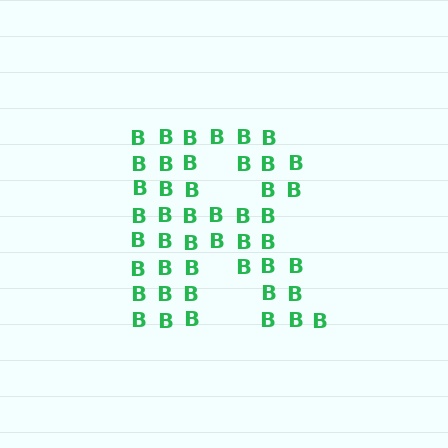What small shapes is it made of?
It is made of small letter B's.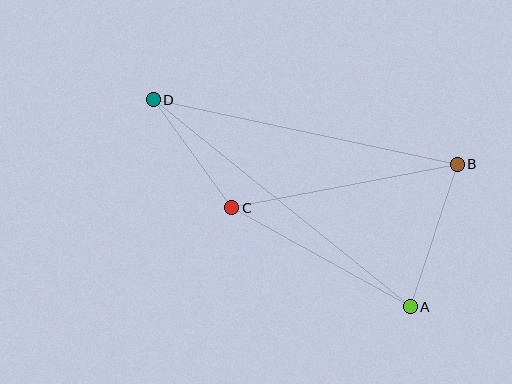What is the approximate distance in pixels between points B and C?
The distance between B and C is approximately 230 pixels.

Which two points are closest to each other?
Points C and D are closest to each other.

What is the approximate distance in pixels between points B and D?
The distance between B and D is approximately 311 pixels.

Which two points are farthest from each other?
Points A and D are farthest from each other.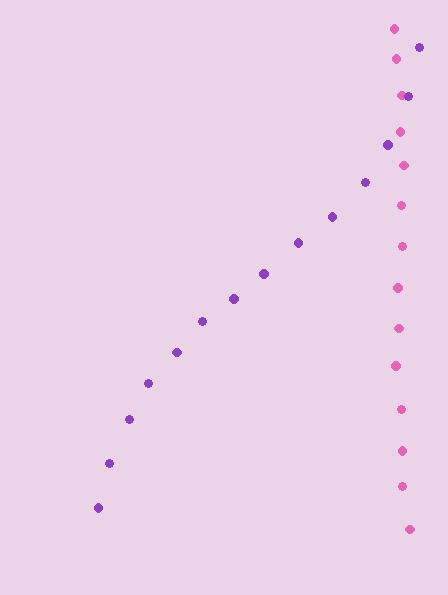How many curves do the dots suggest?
There are 2 distinct paths.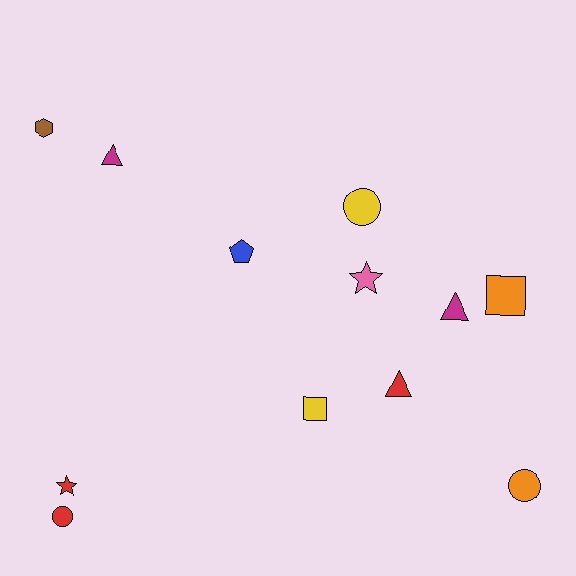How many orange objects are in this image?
There are 2 orange objects.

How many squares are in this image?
There are 2 squares.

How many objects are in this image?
There are 12 objects.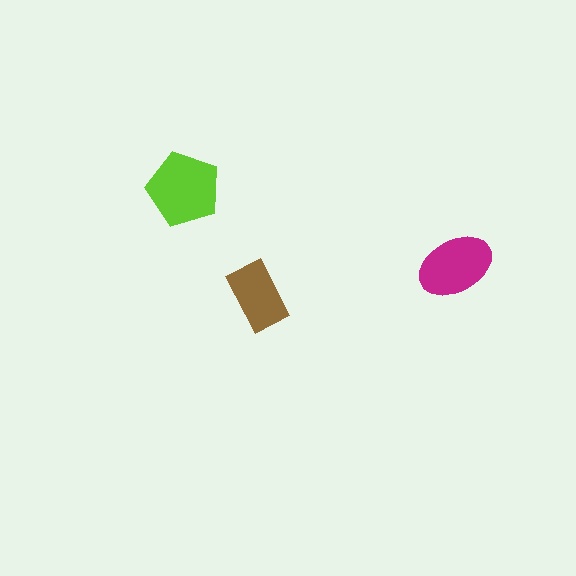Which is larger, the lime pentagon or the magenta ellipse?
The lime pentagon.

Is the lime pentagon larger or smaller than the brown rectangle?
Larger.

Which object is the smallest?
The brown rectangle.